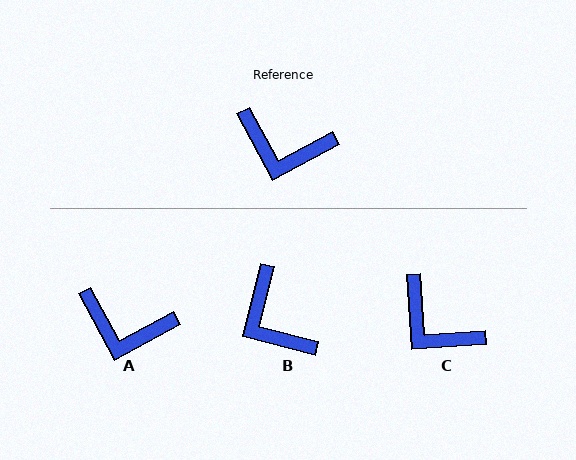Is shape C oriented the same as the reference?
No, it is off by about 24 degrees.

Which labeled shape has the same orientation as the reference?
A.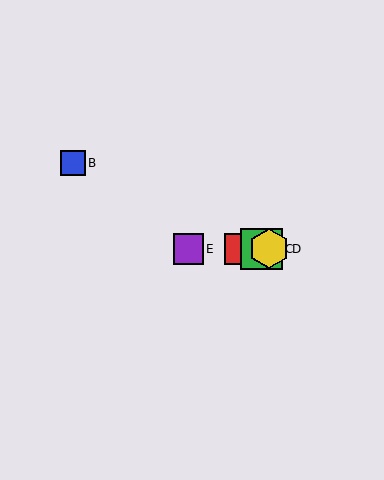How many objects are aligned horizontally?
4 objects (A, C, D, E) are aligned horizontally.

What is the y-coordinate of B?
Object B is at y≈163.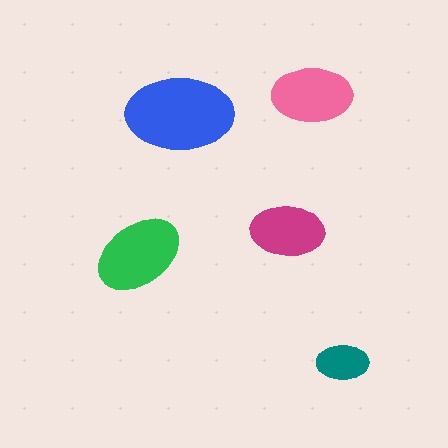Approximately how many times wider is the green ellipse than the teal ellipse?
About 1.5 times wider.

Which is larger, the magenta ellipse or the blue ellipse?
The blue one.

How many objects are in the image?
There are 5 objects in the image.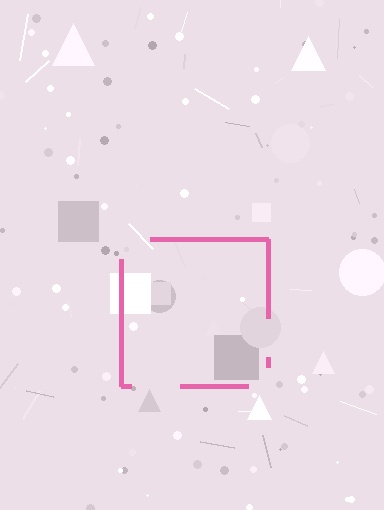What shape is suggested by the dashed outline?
The dashed outline suggests a square.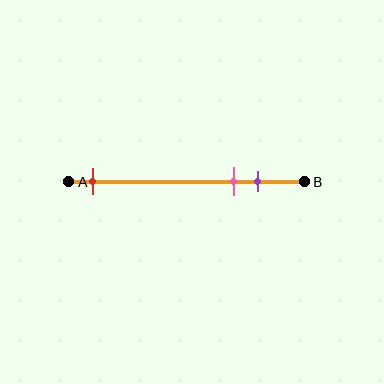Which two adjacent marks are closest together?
The pink and purple marks are the closest adjacent pair.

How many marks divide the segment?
There are 3 marks dividing the segment.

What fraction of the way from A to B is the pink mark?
The pink mark is approximately 70% (0.7) of the way from A to B.